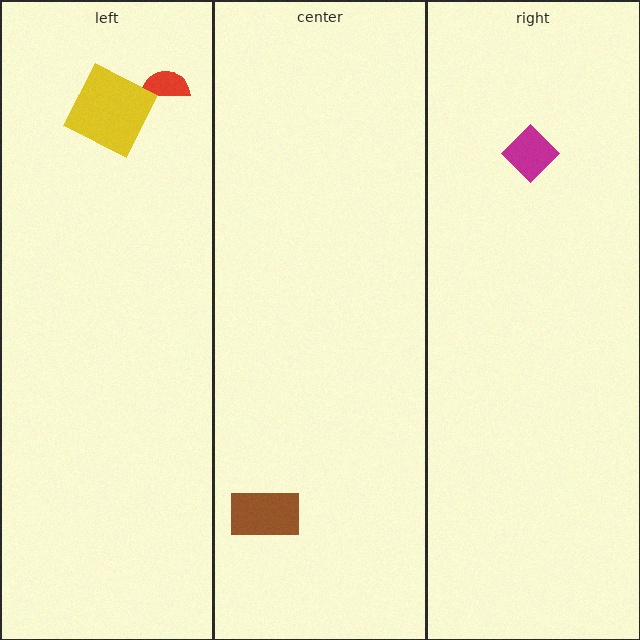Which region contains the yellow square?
The left region.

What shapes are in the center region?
The brown rectangle.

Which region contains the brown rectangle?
The center region.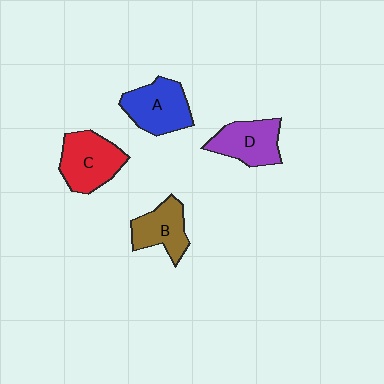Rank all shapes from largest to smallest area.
From largest to smallest: C (red), A (blue), D (purple), B (brown).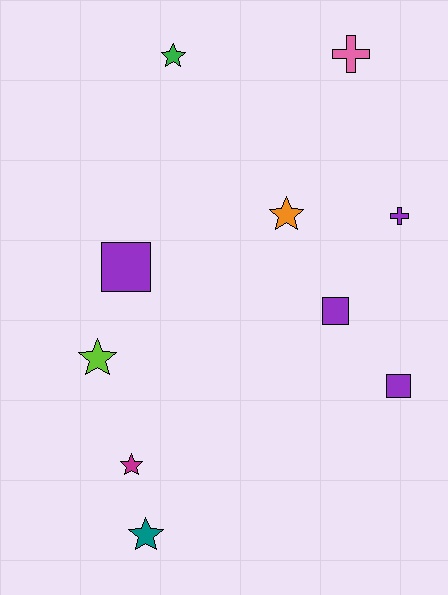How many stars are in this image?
There are 5 stars.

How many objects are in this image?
There are 10 objects.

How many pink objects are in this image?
There is 1 pink object.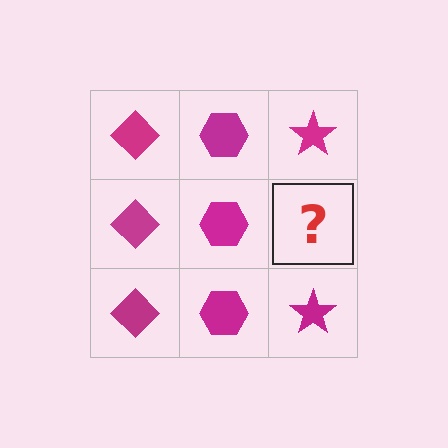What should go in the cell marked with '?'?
The missing cell should contain a magenta star.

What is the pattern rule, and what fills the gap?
The rule is that each column has a consistent shape. The gap should be filled with a magenta star.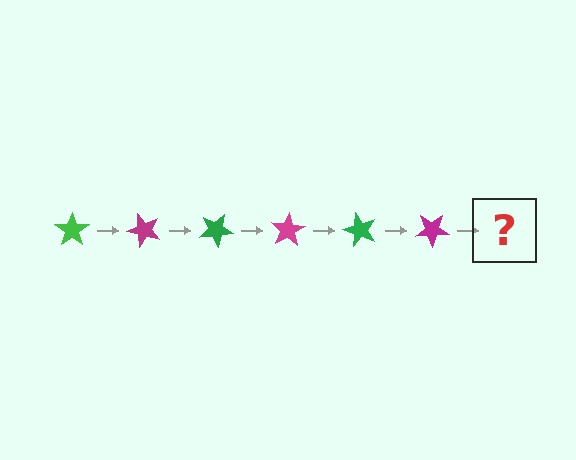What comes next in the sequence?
The next element should be a green star, rotated 300 degrees from the start.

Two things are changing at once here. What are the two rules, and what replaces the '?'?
The two rules are that it rotates 50 degrees each step and the color cycles through green and magenta. The '?' should be a green star, rotated 300 degrees from the start.